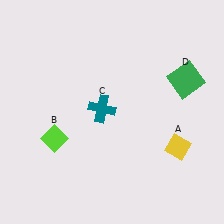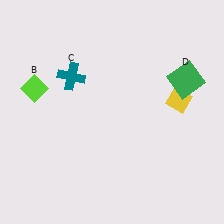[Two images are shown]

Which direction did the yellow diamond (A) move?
The yellow diamond (A) moved up.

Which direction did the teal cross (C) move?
The teal cross (C) moved up.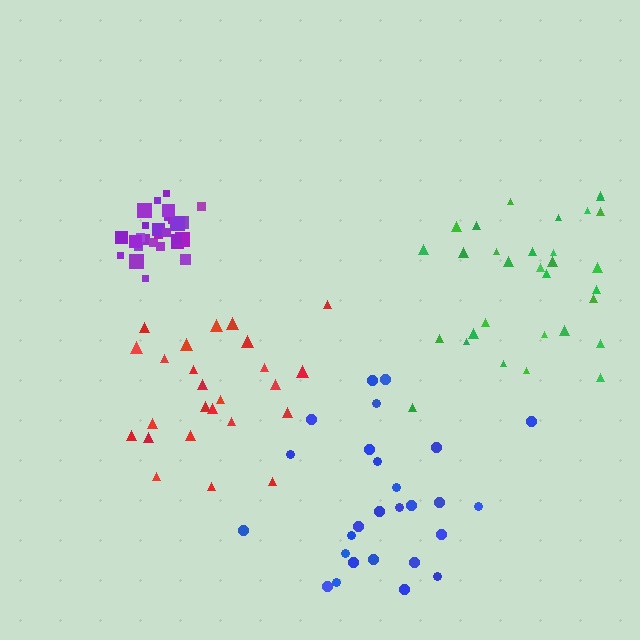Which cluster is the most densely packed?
Purple.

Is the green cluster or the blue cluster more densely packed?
Green.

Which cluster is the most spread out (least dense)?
Blue.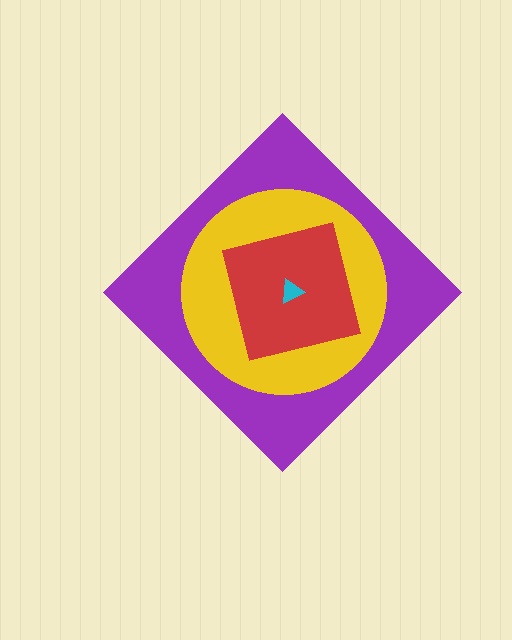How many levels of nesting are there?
4.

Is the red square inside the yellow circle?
Yes.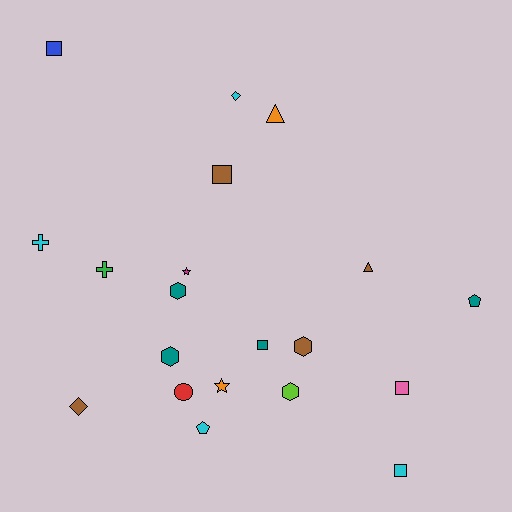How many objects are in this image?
There are 20 objects.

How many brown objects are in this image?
There are 4 brown objects.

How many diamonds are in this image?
There are 2 diamonds.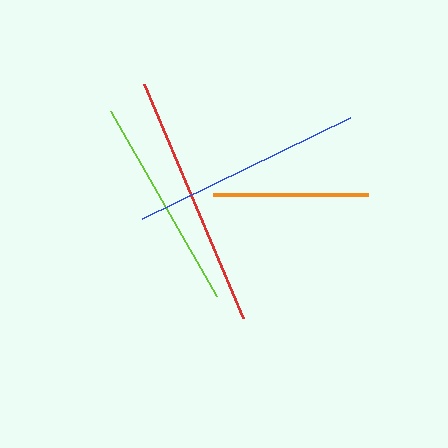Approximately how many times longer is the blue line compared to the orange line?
The blue line is approximately 1.5 times the length of the orange line.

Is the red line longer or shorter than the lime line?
The red line is longer than the lime line.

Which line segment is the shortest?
The orange line is the shortest at approximately 156 pixels.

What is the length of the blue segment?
The blue segment is approximately 230 pixels long.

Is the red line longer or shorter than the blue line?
The red line is longer than the blue line.